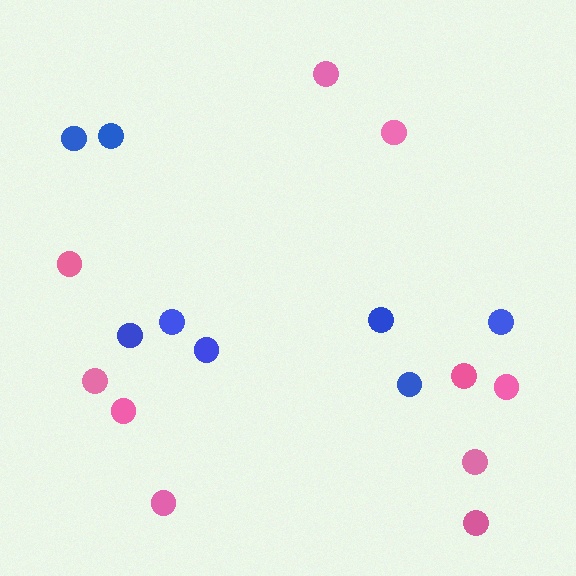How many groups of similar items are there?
There are 2 groups: one group of blue circles (8) and one group of pink circles (10).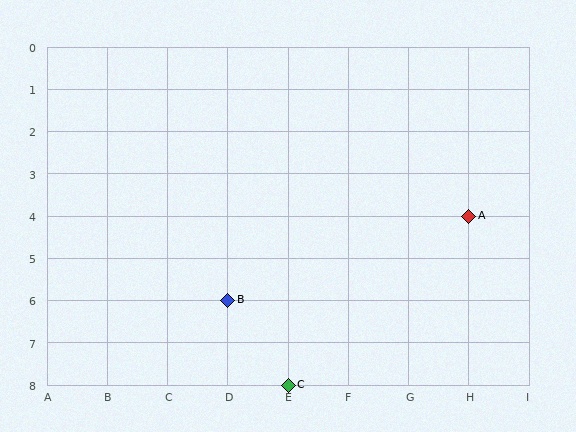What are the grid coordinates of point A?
Point A is at grid coordinates (H, 4).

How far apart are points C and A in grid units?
Points C and A are 3 columns and 4 rows apart (about 5.0 grid units diagonally).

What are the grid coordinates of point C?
Point C is at grid coordinates (E, 8).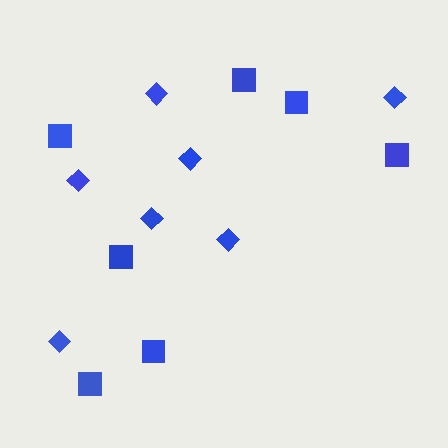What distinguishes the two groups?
There are 2 groups: one group of diamonds (7) and one group of squares (7).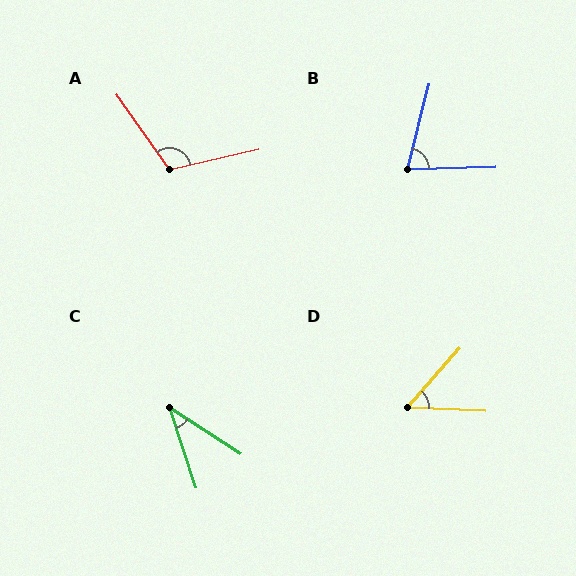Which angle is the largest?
A, at approximately 112 degrees.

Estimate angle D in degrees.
Approximately 51 degrees.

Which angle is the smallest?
C, at approximately 38 degrees.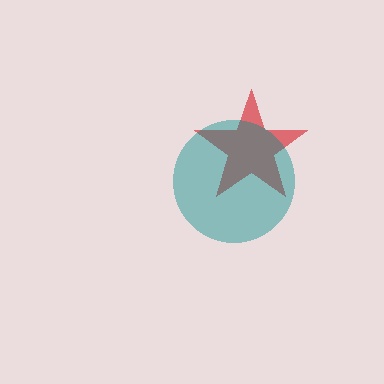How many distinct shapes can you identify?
There are 2 distinct shapes: a red star, a teal circle.